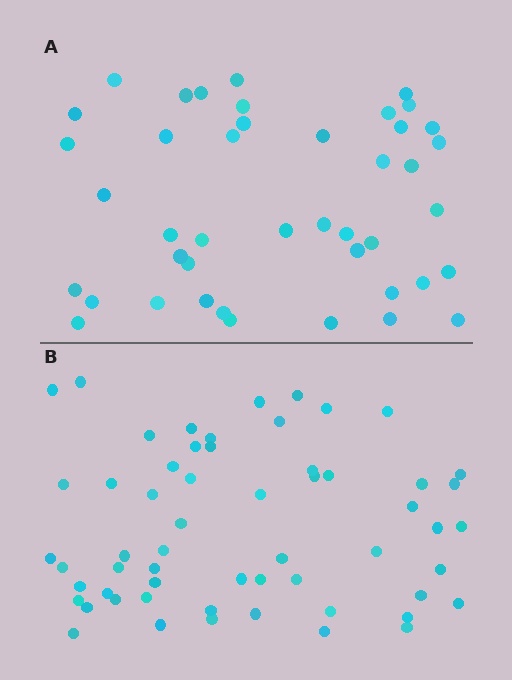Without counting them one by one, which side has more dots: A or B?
Region B (the bottom region) has more dots.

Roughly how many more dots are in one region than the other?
Region B has approximately 15 more dots than region A.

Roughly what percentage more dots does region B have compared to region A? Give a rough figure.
About 35% more.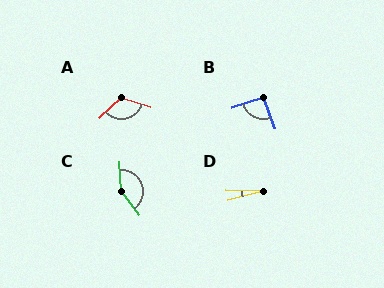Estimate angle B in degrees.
Approximately 91 degrees.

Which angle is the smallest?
D, at approximately 17 degrees.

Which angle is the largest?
C, at approximately 145 degrees.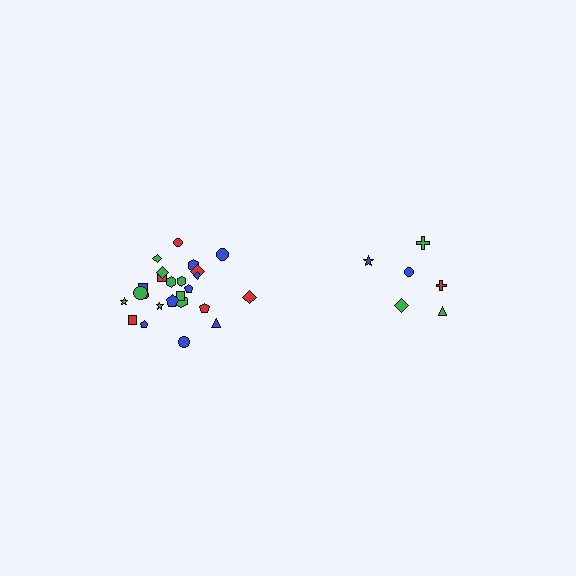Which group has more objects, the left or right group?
The left group.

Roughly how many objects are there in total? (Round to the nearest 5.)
Roughly 30 objects in total.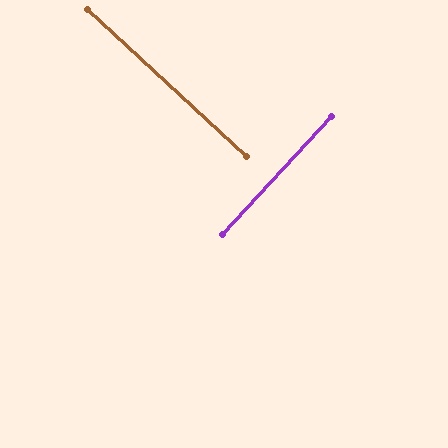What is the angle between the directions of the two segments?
Approximately 90 degrees.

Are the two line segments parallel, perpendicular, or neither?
Perpendicular — they meet at approximately 90°.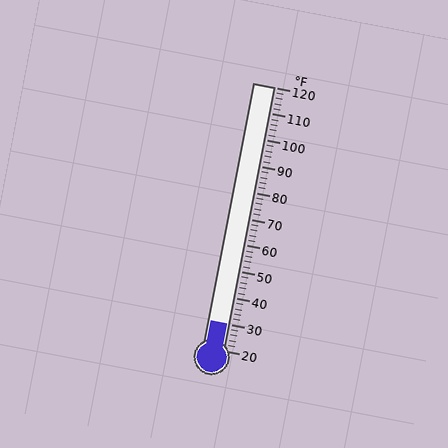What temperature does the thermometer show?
The thermometer shows approximately 30°F.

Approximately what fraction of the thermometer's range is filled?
The thermometer is filled to approximately 10% of its range.